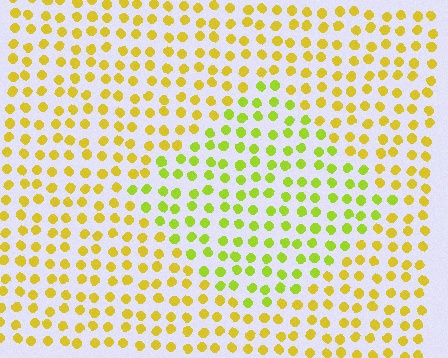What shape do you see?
I see a diamond.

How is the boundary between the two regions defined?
The boundary is defined purely by a slight shift in hue (about 29 degrees). Spacing, size, and orientation are identical on both sides.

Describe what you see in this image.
The image is filled with small yellow elements in a uniform arrangement. A diamond-shaped region is visible where the elements are tinted to a slightly different hue, forming a subtle color boundary.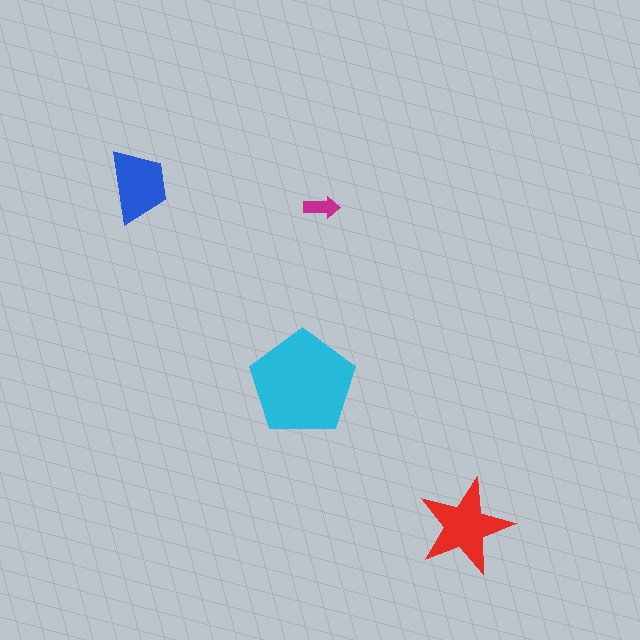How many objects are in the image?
There are 4 objects in the image.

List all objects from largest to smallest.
The cyan pentagon, the red star, the blue trapezoid, the magenta arrow.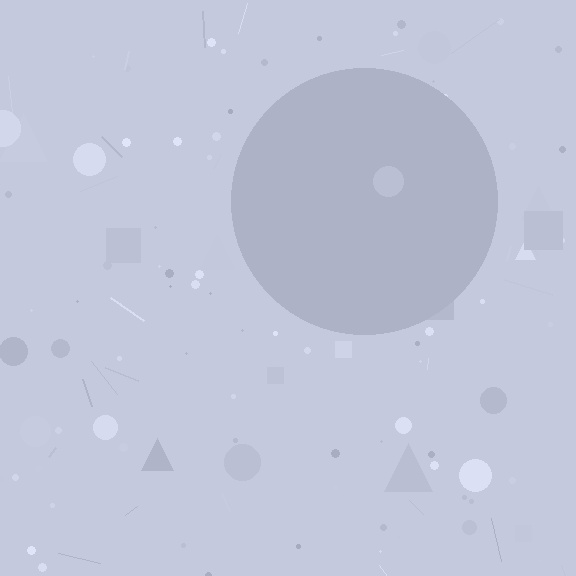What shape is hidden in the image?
A circle is hidden in the image.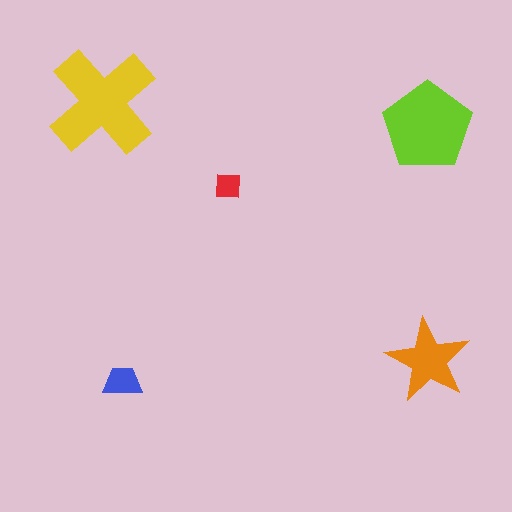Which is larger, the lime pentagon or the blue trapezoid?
The lime pentagon.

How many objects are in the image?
There are 5 objects in the image.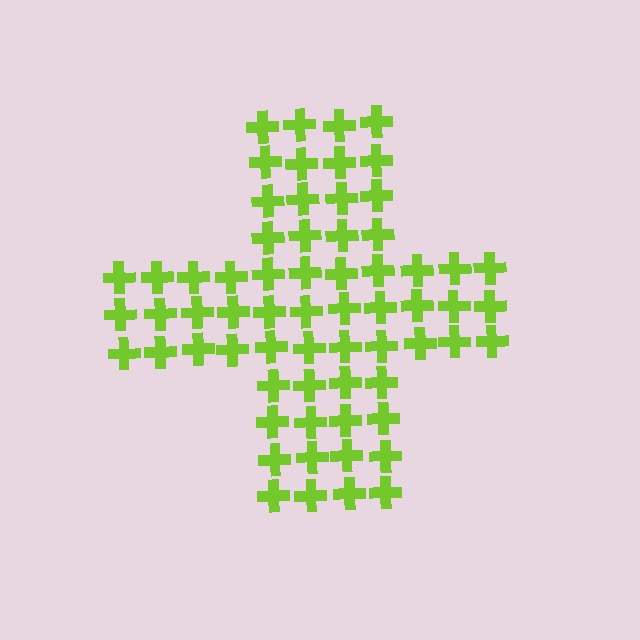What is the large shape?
The large shape is a cross.